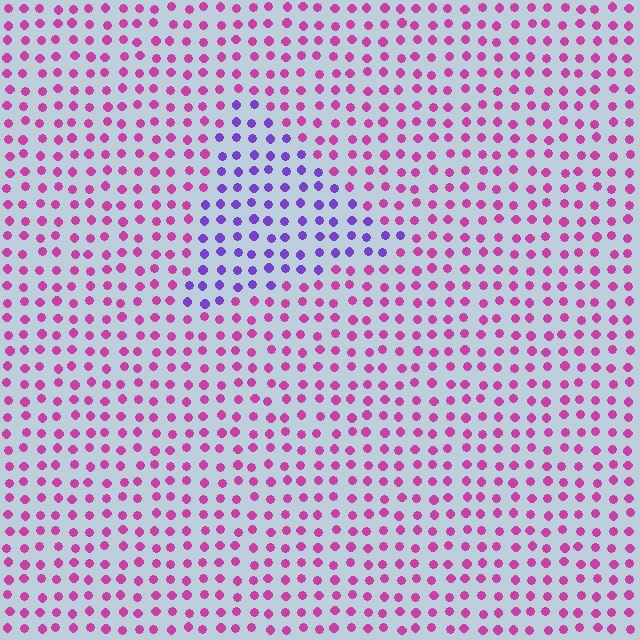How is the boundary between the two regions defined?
The boundary is defined purely by a slight shift in hue (about 52 degrees). Spacing, size, and orientation are identical on both sides.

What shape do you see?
I see a triangle.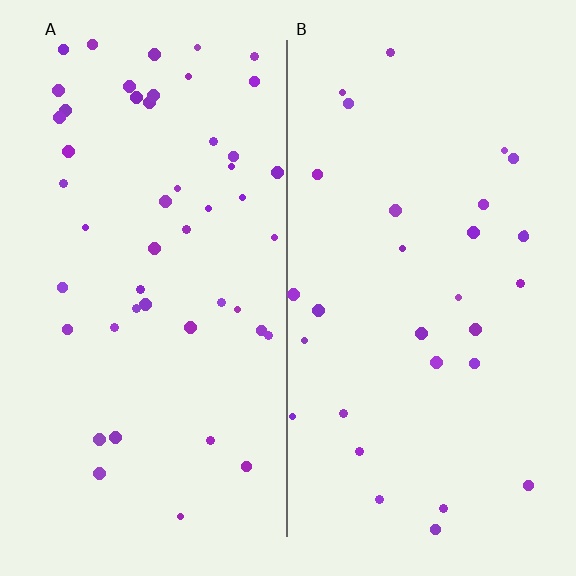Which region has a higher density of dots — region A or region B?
A (the left).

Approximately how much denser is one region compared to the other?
Approximately 1.6× — region A over region B.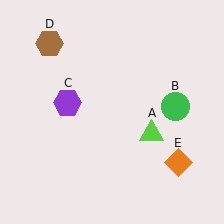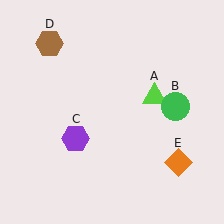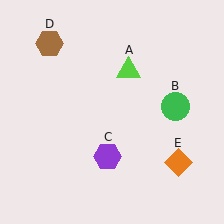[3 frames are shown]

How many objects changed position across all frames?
2 objects changed position: lime triangle (object A), purple hexagon (object C).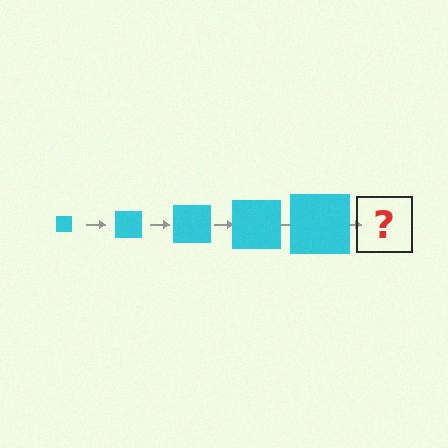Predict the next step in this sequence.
The next step is a cyan square, larger than the previous one.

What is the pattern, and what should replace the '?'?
The pattern is that the square gets progressively larger each step. The '?' should be a cyan square, larger than the previous one.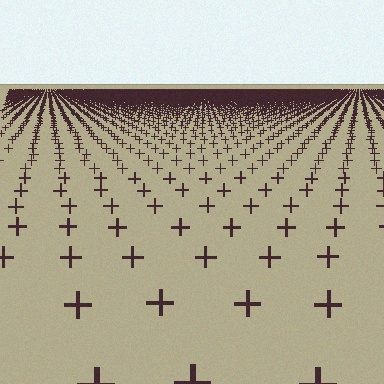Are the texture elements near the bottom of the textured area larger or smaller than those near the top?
Larger. Near the bottom, elements are closer to the viewer and appear at a bigger on-screen size.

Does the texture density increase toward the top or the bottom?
Density increases toward the top.